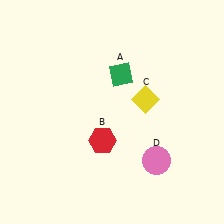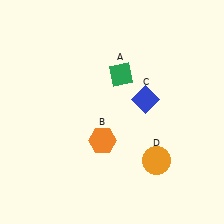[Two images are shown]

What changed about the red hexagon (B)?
In Image 1, B is red. In Image 2, it changed to orange.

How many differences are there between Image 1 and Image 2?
There are 3 differences between the two images.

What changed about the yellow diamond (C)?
In Image 1, C is yellow. In Image 2, it changed to blue.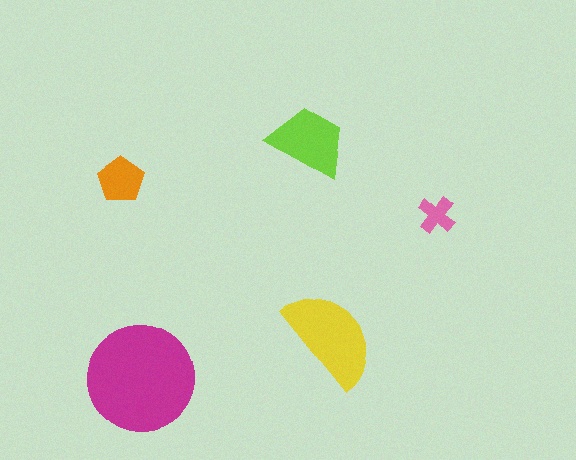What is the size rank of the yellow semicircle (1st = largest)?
2nd.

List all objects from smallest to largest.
The pink cross, the orange pentagon, the lime trapezoid, the yellow semicircle, the magenta circle.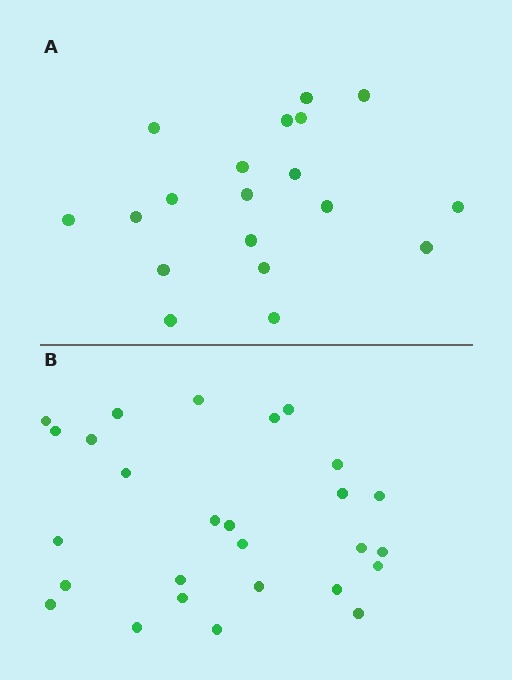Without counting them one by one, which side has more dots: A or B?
Region B (the bottom region) has more dots.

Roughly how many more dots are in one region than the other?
Region B has roughly 8 or so more dots than region A.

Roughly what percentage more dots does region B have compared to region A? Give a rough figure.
About 40% more.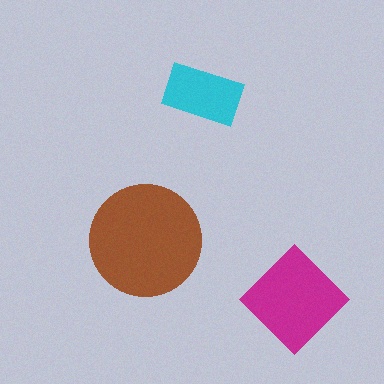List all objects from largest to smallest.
The brown circle, the magenta diamond, the cyan rectangle.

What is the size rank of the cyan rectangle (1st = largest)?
3rd.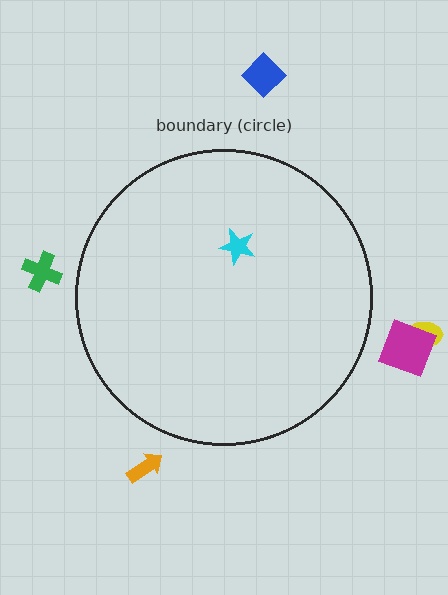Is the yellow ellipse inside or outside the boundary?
Outside.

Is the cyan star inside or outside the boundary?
Inside.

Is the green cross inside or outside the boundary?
Outside.